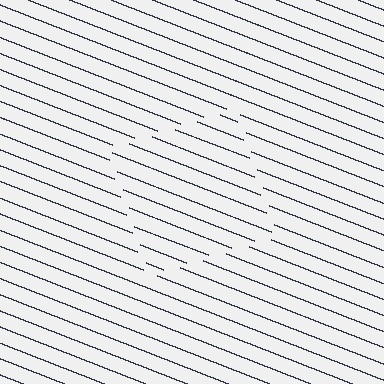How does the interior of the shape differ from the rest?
The interior of the shape contains the same grating, shifted by half a period — the contour is defined by the phase discontinuity where line-ends from the inner and outer gratings abut.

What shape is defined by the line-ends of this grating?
An illusory square. The interior of the shape contains the same grating, shifted by half a period — the contour is defined by the phase discontinuity where line-ends from the inner and outer gratings abut.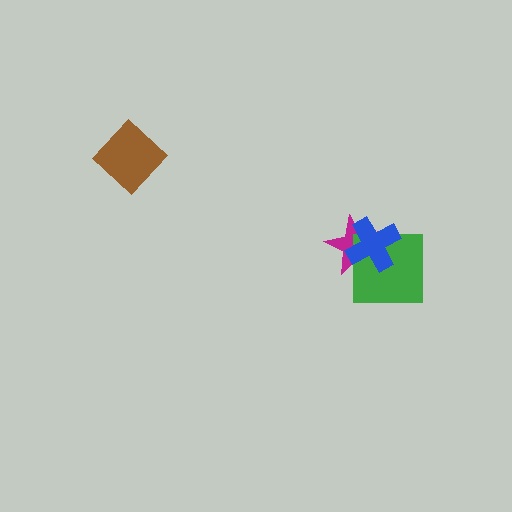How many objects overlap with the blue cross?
2 objects overlap with the blue cross.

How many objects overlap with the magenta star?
2 objects overlap with the magenta star.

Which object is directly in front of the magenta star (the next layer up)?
The green square is directly in front of the magenta star.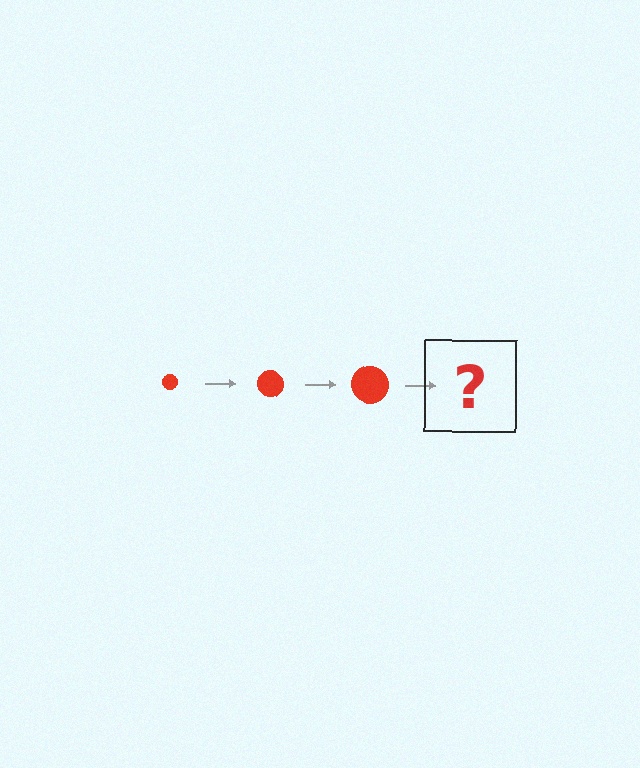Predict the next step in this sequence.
The next step is a red circle, larger than the previous one.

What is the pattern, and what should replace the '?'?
The pattern is that the circle gets progressively larger each step. The '?' should be a red circle, larger than the previous one.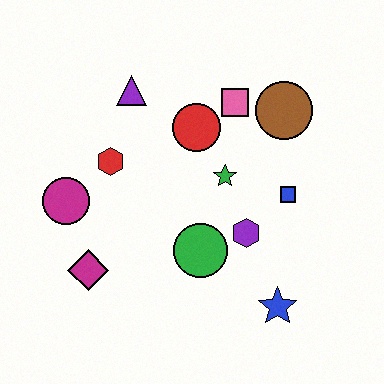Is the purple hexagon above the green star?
No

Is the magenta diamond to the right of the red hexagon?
No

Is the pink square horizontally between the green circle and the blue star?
Yes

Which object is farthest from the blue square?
The magenta circle is farthest from the blue square.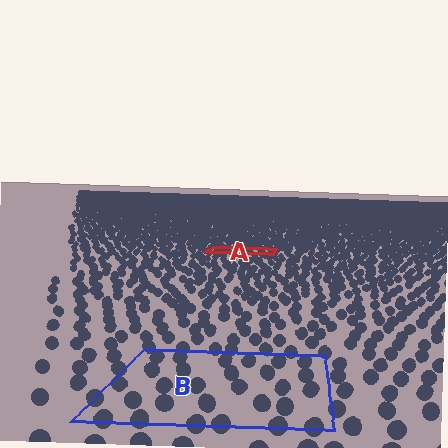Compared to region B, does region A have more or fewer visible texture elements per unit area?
Region A has more texture elements per unit area — they are packed more densely because it is farther away.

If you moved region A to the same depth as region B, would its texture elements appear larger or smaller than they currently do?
They would appear larger. At a closer depth, the same texture elements are projected at a bigger on-screen size.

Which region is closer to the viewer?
Region B is closer. The texture elements there are larger and more spread out.